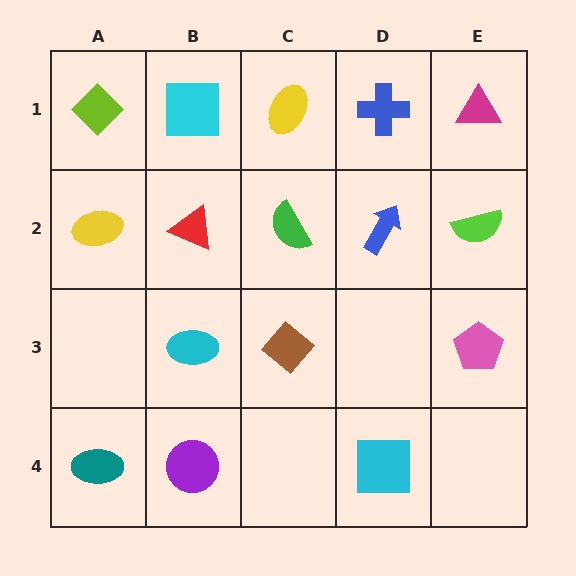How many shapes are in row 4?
3 shapes.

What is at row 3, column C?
A brown diamond.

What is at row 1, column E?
A magenta triangle.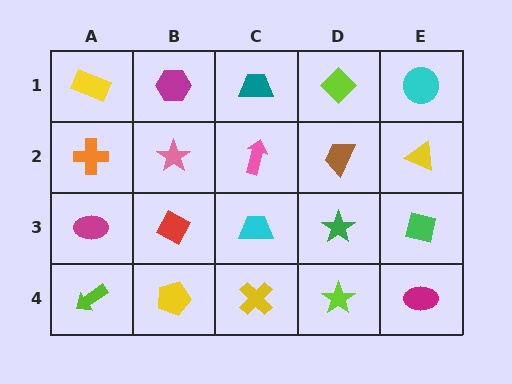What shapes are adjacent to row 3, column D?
A brown trapezoid (row 2, column D), a lime star (row 4, column D), a cyan trapezoid (row 3, column C), a green square (row 3, column E).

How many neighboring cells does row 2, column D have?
4.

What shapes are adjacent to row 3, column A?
An orange cross (row 2, column A), a lime arrow (row 4, column A), a red diamond (row 3, column B).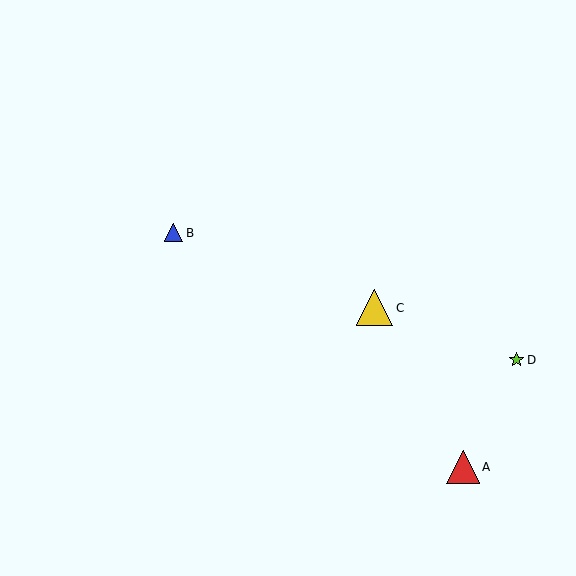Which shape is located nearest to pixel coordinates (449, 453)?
The red triangle (labeled A) at (463, 467) is nearest to that location.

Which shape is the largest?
The yellow triangle (labeled C) is the largest.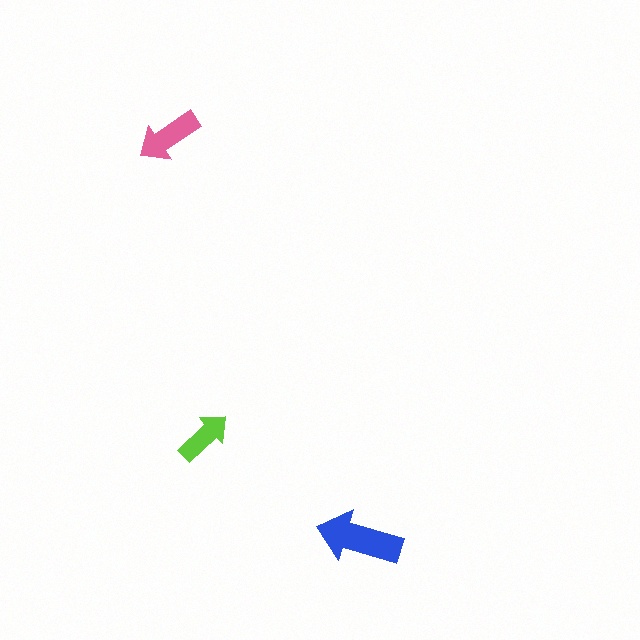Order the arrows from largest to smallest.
the blue one, the pink one, the lime one.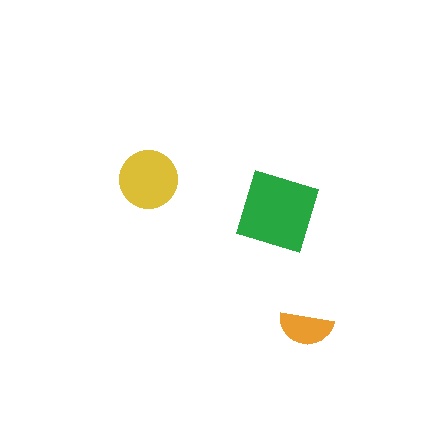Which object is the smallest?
The orange semicircle.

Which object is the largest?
The green diamond.